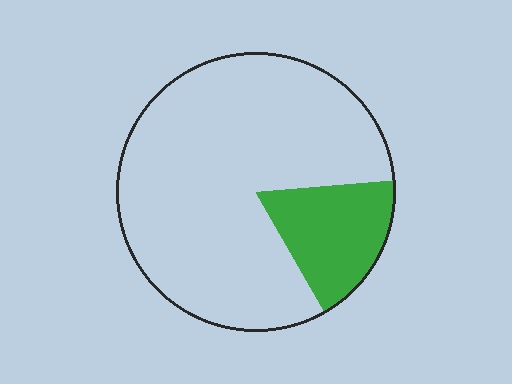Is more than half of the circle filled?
No.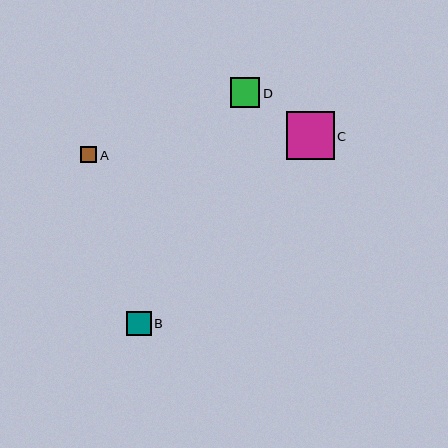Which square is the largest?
Square C is the largest with a size of approximately 48 pixels.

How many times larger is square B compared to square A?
Square B is approximately 1.5 times the size of square A.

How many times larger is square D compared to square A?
Square D is approximately 1.8 times the size of square A.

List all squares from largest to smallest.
From largest to smallest: C, D, B, A.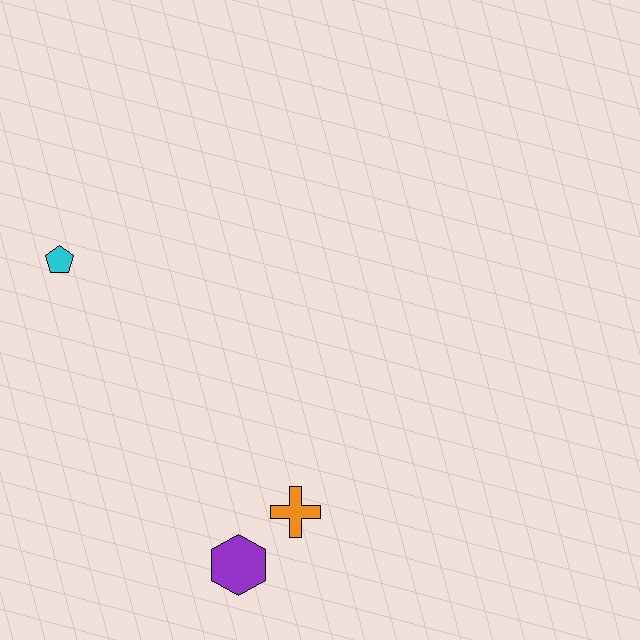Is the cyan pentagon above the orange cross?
Yes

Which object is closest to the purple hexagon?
The orange cross is closest to the purple hexagon.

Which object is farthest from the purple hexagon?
The cyan pentagon is farthest from the purple hexagon.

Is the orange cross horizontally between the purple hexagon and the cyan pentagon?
No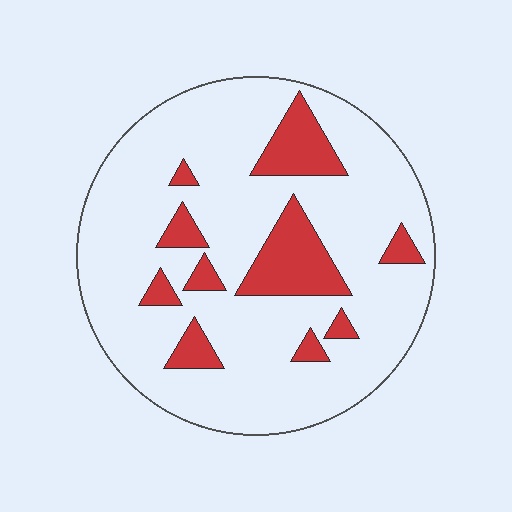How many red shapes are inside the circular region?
10.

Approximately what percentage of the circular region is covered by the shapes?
Approximately 20%.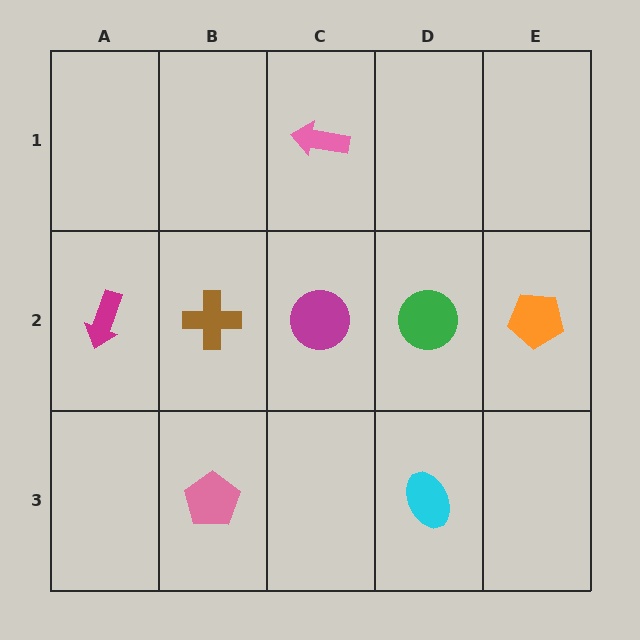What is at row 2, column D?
A green circle.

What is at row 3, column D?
A cyan ellipse.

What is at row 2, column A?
A magenta arrow.